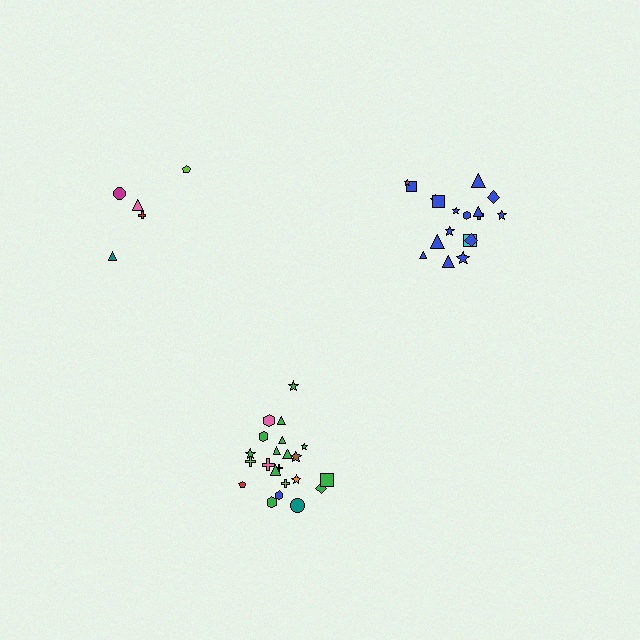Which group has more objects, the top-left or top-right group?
The top-right group.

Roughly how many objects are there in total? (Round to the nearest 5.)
Roughly 45 objects in total.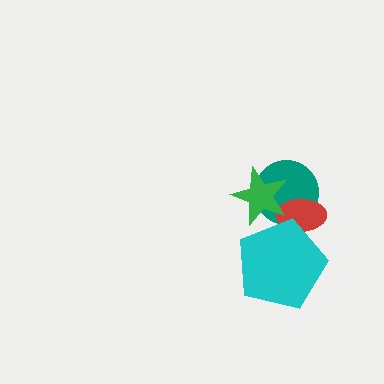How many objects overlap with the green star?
2 objects overlap with the green star.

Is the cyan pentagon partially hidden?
No, no other shape covers it.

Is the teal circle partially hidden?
Yes, it is partially covered by another shape.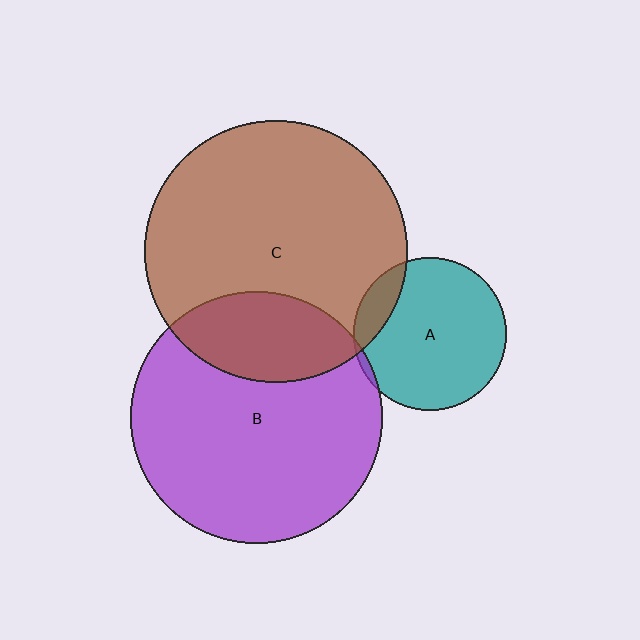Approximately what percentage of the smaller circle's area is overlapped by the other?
Approximately 25%.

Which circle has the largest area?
Circle C (brown).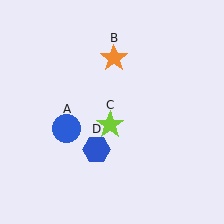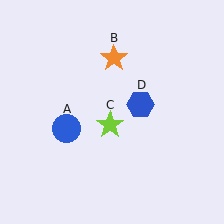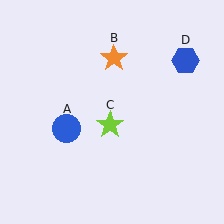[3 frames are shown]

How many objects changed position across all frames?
1 object changed position: blue hexagon (object D).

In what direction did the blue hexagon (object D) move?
The blue hexagon (object D) moved up and to the right.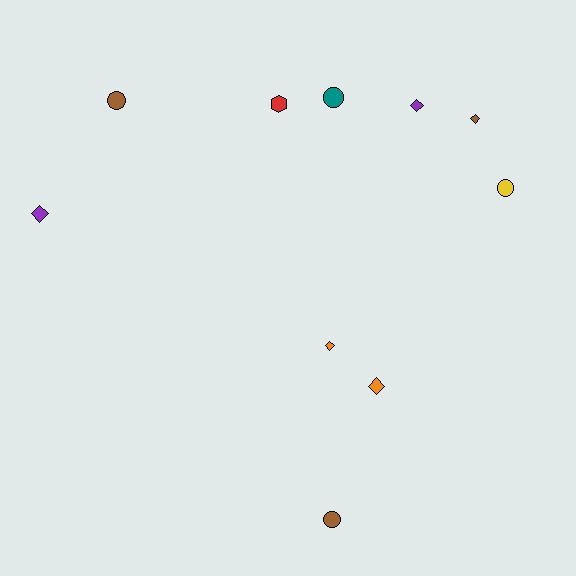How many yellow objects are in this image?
There is 1 yellow object.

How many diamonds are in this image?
There are 5 diamonds.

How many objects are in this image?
There are 10 objects.